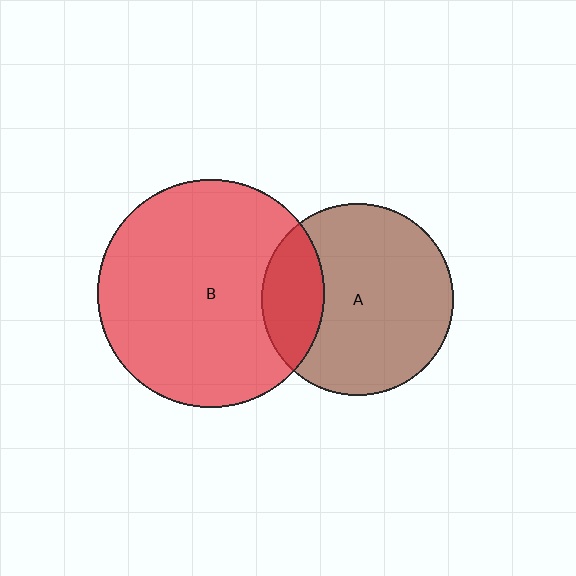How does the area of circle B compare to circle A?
Approximately 1.4 times.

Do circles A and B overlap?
Yes.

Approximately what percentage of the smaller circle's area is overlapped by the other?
Approximately 20%.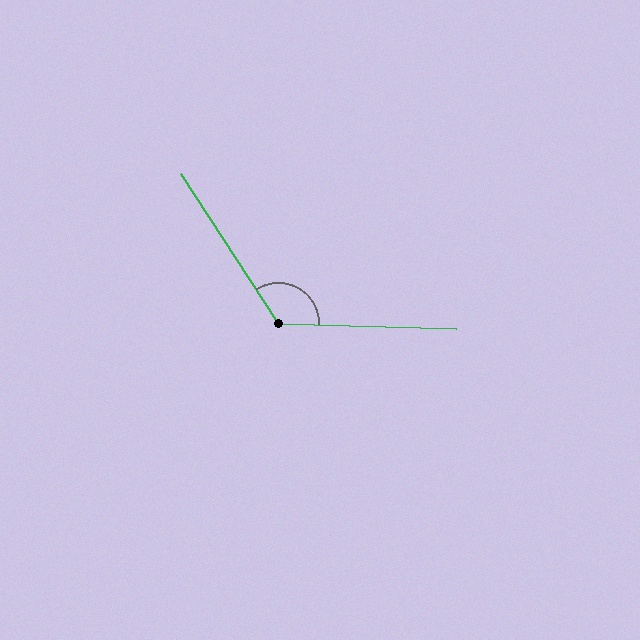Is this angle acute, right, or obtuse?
It is obtuse.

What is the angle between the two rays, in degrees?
Approximately 125 degrees.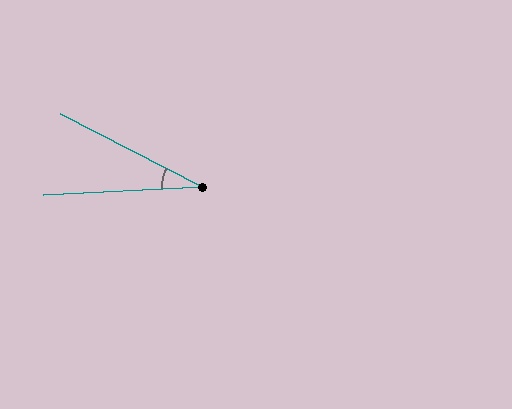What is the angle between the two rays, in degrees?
Approximately 30 degrees.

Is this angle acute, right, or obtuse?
It is acute.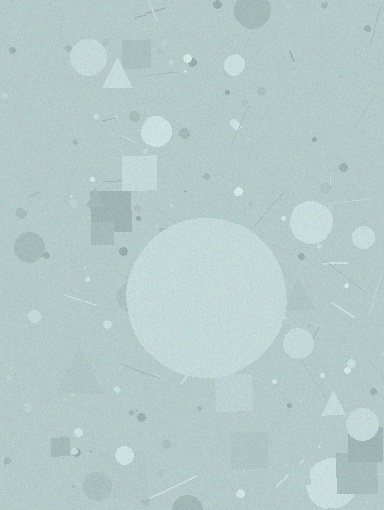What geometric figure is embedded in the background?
A circle is embedded in the background.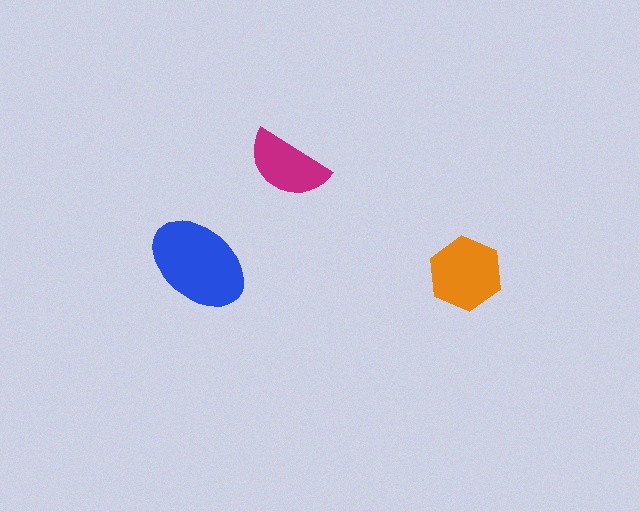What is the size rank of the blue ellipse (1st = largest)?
1st.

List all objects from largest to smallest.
The blue ellipse, the orange hexagon, the magenta semicircle.